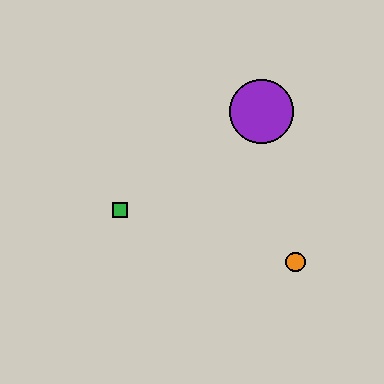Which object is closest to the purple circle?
The orange circle is closest to the purple circle.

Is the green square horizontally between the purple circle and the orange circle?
No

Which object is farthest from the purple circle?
The green square is farthest from the purple circle.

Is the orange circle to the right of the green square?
Yes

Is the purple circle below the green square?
No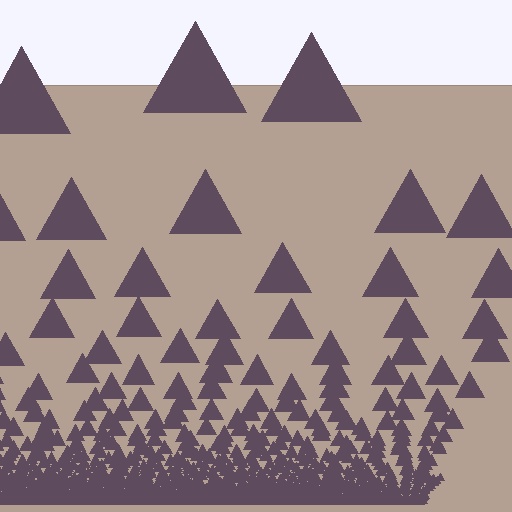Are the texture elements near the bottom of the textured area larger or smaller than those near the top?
Smaller. The gradient is inverted — elements near the bottom are smaller and denser.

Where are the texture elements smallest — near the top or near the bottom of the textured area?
Near the bottom.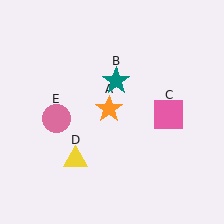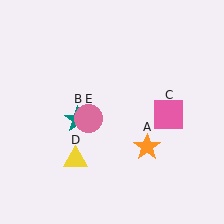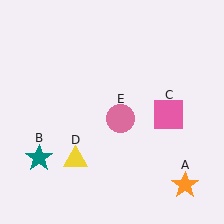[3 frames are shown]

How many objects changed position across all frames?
3 objects changed position: orange star (object A), teal star (object B), pink circle (object E).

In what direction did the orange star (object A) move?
The orange star (object A) moved down and to the right.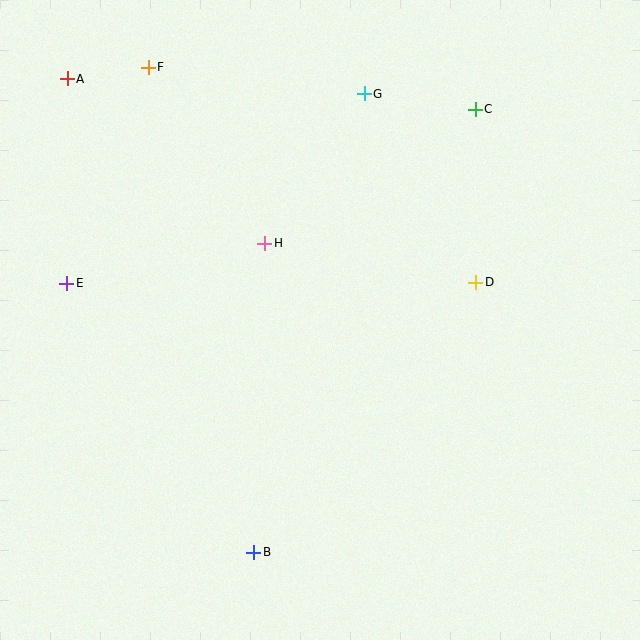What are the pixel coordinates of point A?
Point A is at (67, 79).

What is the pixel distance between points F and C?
The distance between F and C is 329 pixels.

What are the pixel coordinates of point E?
Point E is at (67, 283).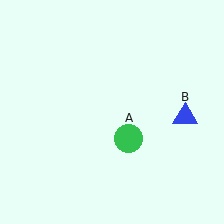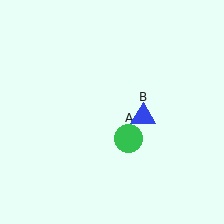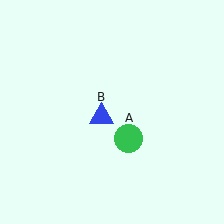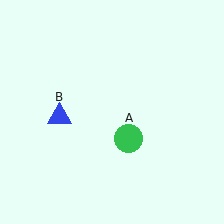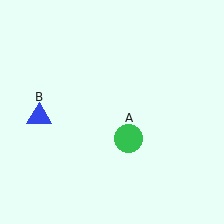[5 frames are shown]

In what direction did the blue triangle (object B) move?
The blue triangle (object B) moved left.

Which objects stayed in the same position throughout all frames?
Green circle (object A) remained stationary.